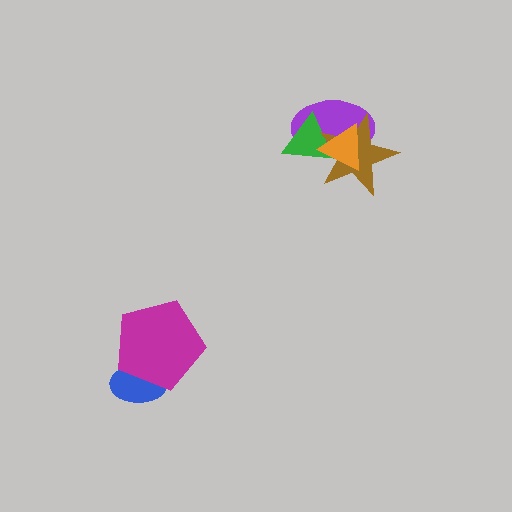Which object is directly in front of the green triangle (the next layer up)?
The brown star is directly in front of the green triangle.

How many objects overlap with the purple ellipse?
3 objects overlap with the purple ellipse.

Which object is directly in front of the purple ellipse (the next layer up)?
The green triangle is directly in front of the purple ellipse.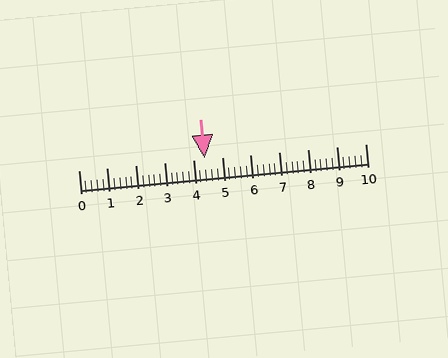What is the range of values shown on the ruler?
The ruler shows values from 0 to 10.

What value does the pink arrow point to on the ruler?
The pink arrow points to approximately 4.4.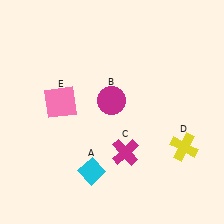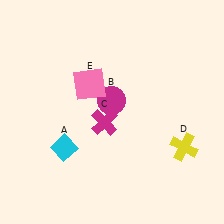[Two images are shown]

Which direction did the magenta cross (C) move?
The magenta cross (C) moved up.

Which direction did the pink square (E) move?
The pink square (E) moved right.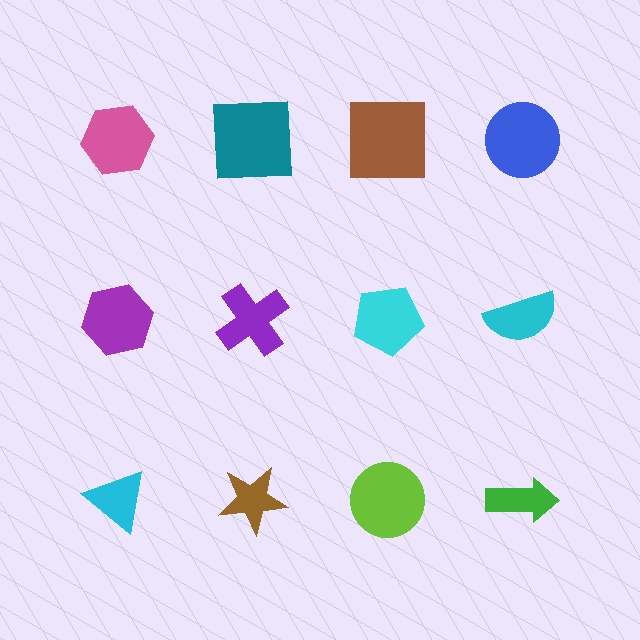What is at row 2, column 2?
A purple cross.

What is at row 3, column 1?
A cyan triangle.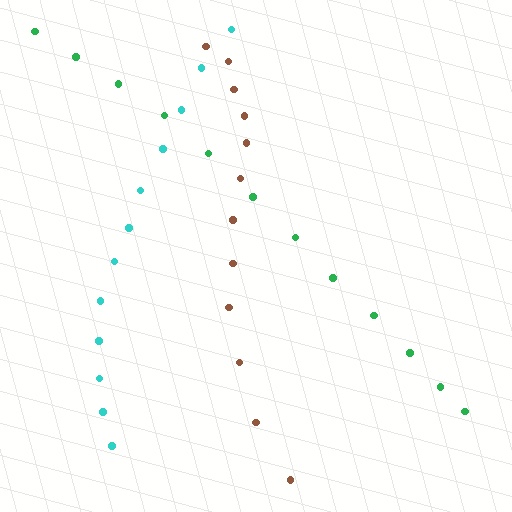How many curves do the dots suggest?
There are 3 distinct paths.